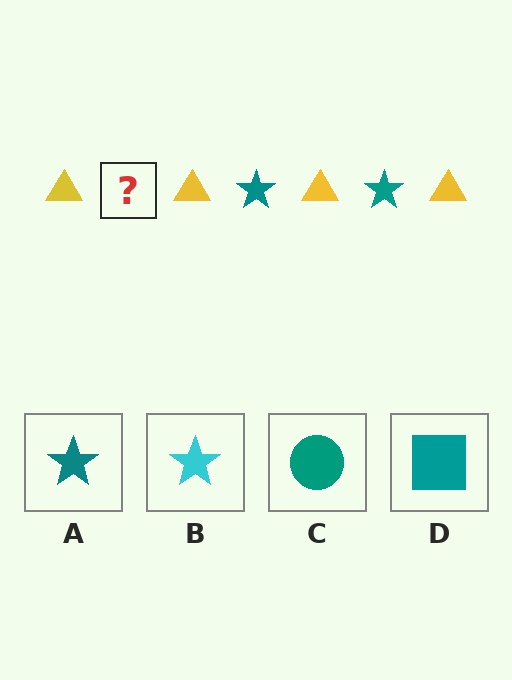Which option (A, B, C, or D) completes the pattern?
A.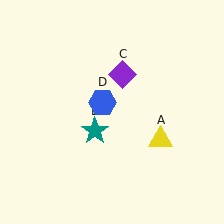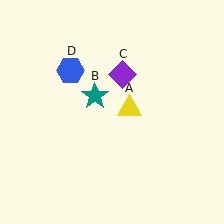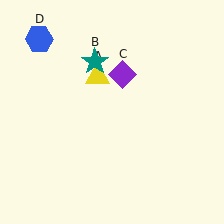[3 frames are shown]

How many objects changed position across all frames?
3 objects changed position: yellow triangle (object A), teal star (object B), blue hexagon (object D).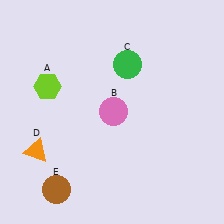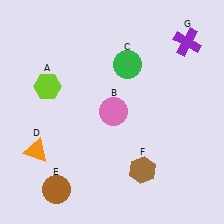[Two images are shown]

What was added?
A brown hexagon (F), a purple cross (G) were added in Image 2.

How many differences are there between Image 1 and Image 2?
There are 2 differences between the two images.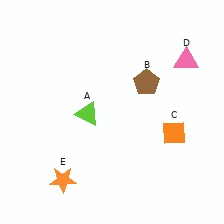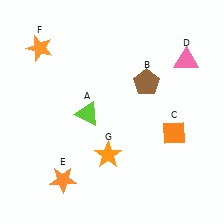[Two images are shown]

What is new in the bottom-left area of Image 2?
An orange star (G) was added in the bottom-left area of Image 2.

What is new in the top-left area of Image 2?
An orange star (F) was added in the top-left area of Image 2.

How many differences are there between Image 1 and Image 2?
There are 2 differences between the two images.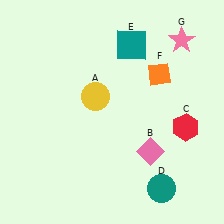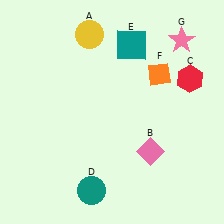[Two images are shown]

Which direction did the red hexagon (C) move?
The red hexagon (C) moved up.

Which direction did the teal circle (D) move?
The teal circle (D) moved left.